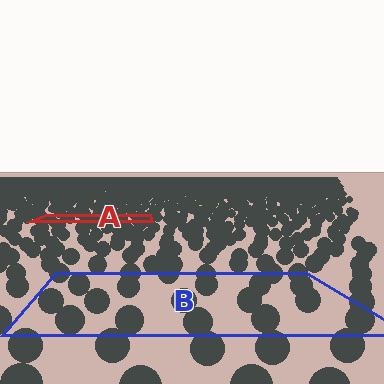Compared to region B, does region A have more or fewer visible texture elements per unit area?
Region A has more texture elements per unit area — they are packed more densely because it is farther away.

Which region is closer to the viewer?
Region B is closer. The texture elements there are larger and more spread out.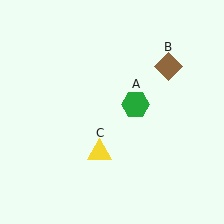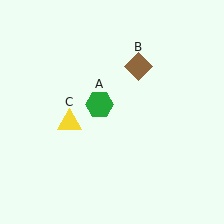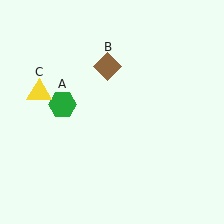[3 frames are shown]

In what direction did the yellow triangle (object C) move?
The yellow triangle (object C) moved up and to the left.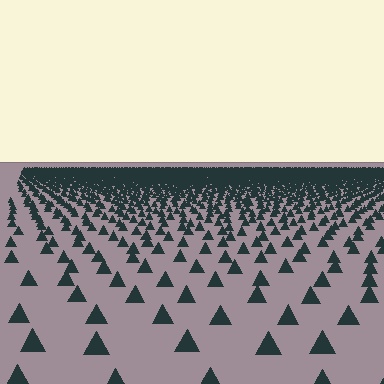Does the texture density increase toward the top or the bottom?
Density increases toward the top.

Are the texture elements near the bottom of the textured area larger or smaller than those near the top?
Larger. Near the bottom, elements are closer to the viewer and appear at a bigger on-screen size.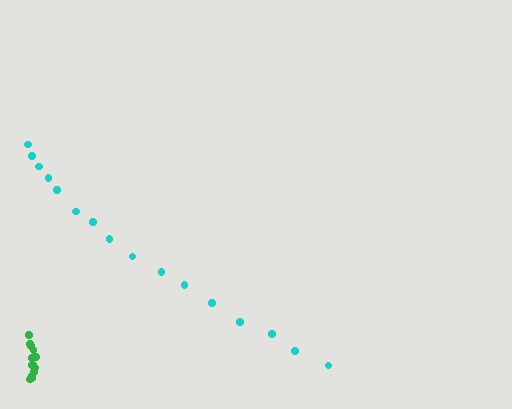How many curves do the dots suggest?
There are 2 distinct paths.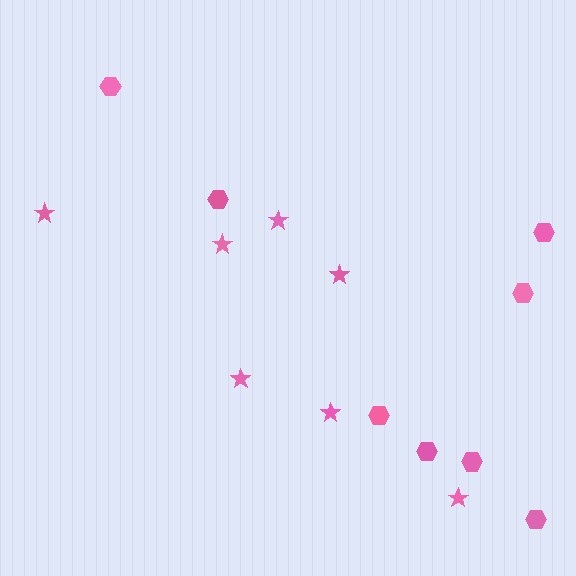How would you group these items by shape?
There are 2 groups: one group of hexagons (8) and one group of stars (7).